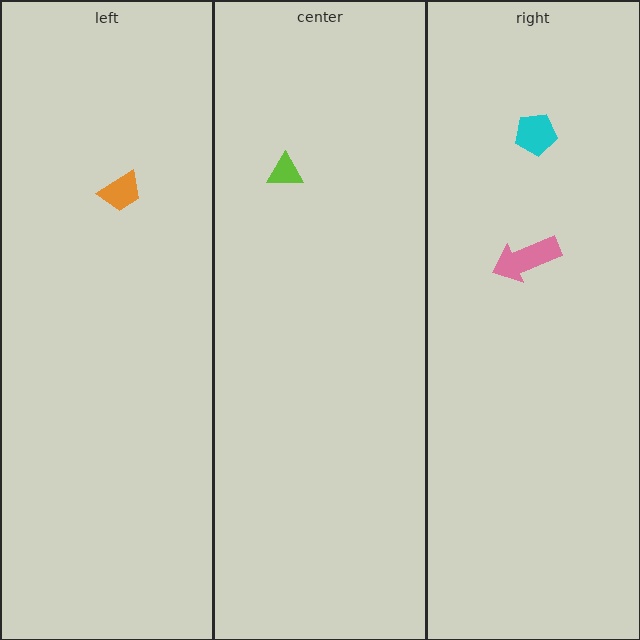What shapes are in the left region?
The orange trapezoid.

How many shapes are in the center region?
1.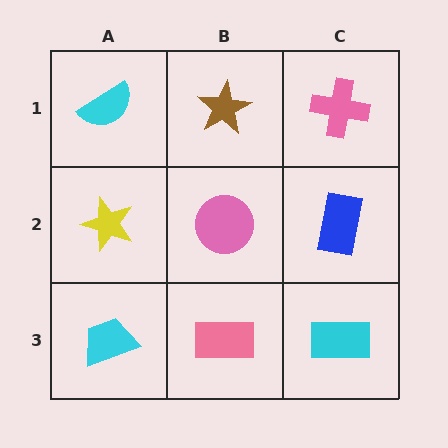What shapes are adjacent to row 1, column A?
A yellow star (row 2, column A), a brown star (row 1, column B).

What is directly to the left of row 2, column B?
A yellow star.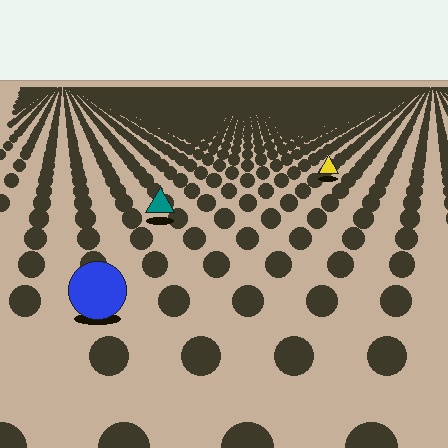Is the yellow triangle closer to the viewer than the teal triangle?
No. The teal triangle is closer — you can tell from the texture gradient: the ground texture is coarser near it.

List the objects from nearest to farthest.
From nearest to farthest: the blue circle, the teal triangle, the yellow triangle.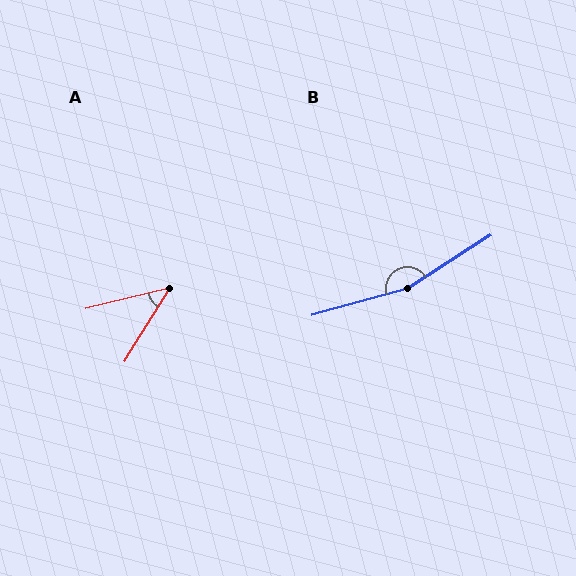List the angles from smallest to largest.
A (45°), B (163°).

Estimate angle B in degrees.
Approximately 163 degrees.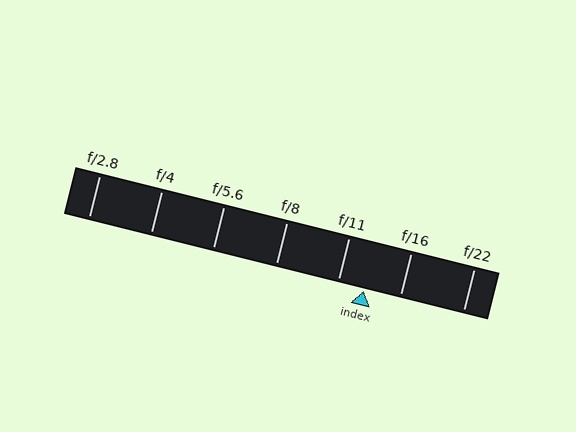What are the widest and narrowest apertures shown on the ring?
The widest aperture shown is f/2.8 and the narrowest is f/22.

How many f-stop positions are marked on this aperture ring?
There are 7 f-stop positions marked.